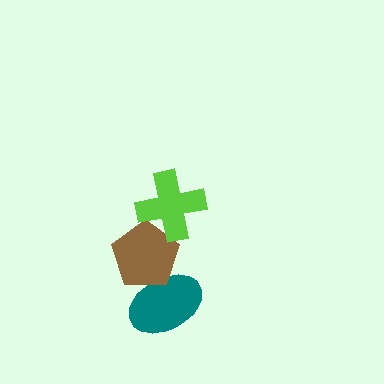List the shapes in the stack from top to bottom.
From top to bottom: the lime cross, the brown pentagon, the teal ellipse.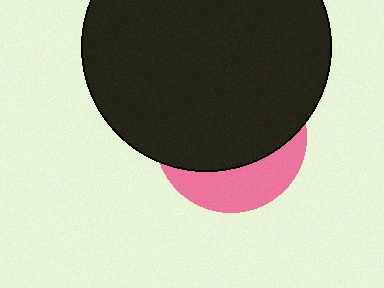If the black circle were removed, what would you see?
You would see the complete pink circle.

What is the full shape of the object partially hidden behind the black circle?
The partially hidden object is a pink circle.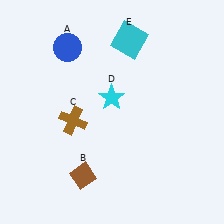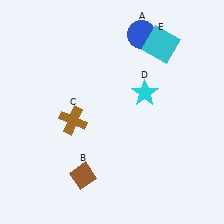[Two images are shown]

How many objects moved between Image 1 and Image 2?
3 objects moved between the two images.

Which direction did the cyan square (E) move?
The cyan square (E) moved right.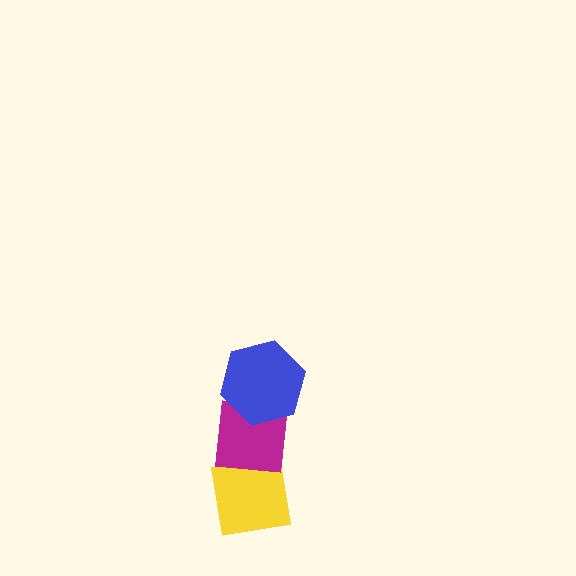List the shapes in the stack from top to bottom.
From top to bottom: the blue hexagon, the magenta square, the yellow square.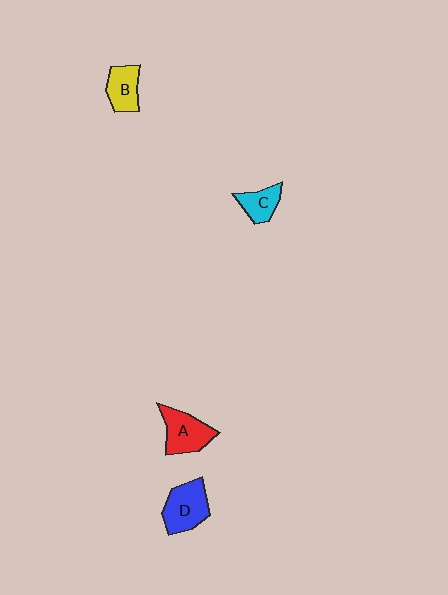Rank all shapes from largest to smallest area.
From largest to smallest: D (blue), A (red), B (yellow), C (cyan).